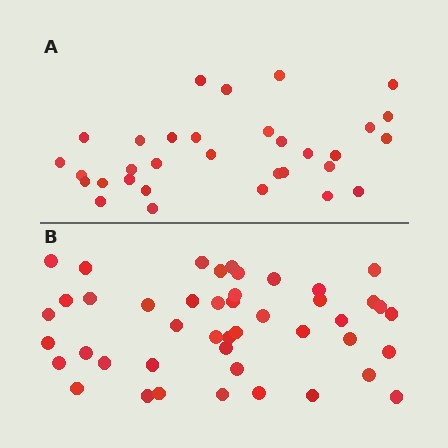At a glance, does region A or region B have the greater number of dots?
Region B (the bottom region) has more dots.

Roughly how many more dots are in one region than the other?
Region B has approximately 15 more dots than region A.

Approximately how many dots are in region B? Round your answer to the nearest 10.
About 40 dots. (The exact count is 45, which rounds to 40.)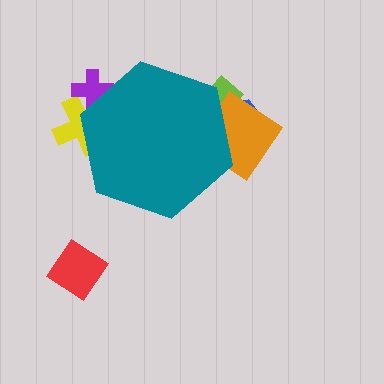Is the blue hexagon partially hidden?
Yes, the blue hexagon is partially hidden behind the teal hexagon.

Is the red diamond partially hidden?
No, the red diamond is fully visible.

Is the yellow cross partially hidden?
Yes, the yellow cross is partially hidden behind the teal hexagon.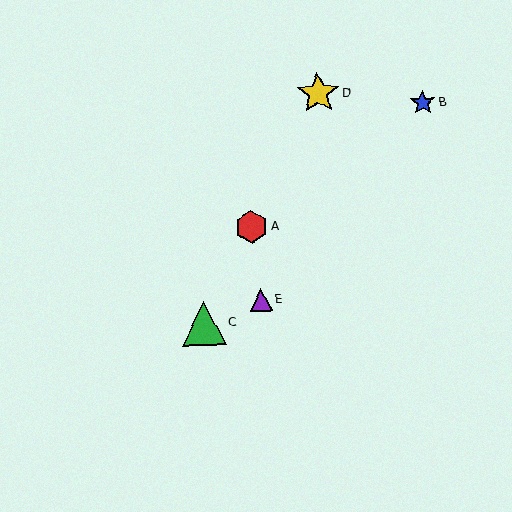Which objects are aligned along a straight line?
Objects A, C, D are aligned along a straight line.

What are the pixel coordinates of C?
Object C is at (204, 323).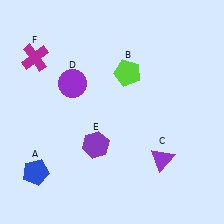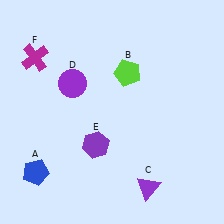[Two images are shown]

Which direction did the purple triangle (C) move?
The purple triangle (C) moved down.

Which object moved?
The purple triangle (C) moved down.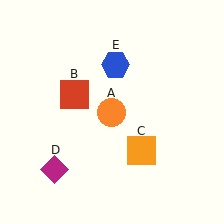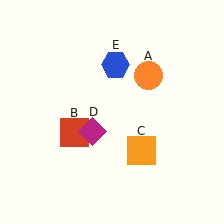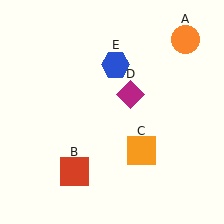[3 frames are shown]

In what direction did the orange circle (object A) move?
The orange circle (object A) moved up and to the right.